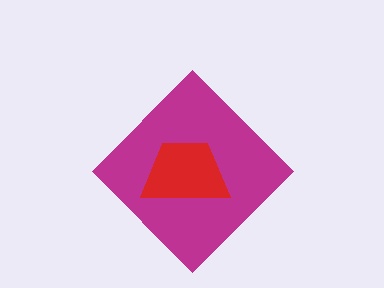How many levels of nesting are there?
2.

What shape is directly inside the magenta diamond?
The red trapezoid.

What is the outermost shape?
The magenta diamond.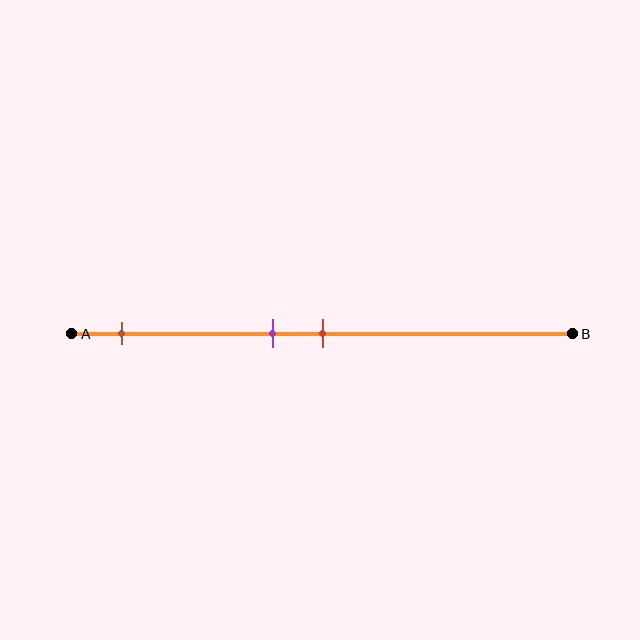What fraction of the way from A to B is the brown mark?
The brown mark is approximately 10% (0.1) of the way from A to B.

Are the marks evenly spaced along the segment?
No, the marks are not evenly spaced.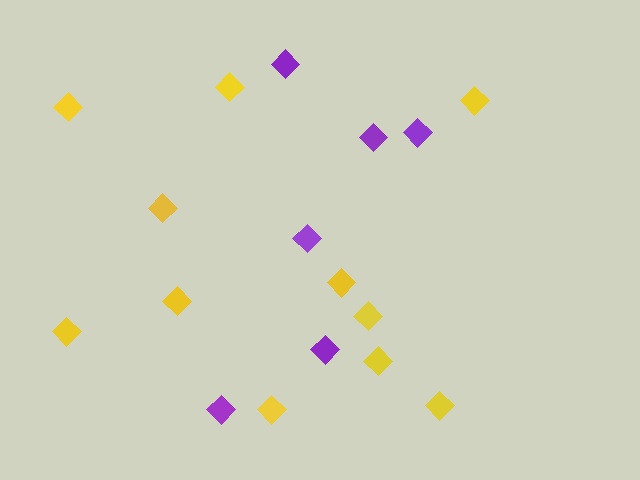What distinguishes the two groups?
There are 2 groups: one group of yellow diamonds (11) and one group of purple diamonds (6).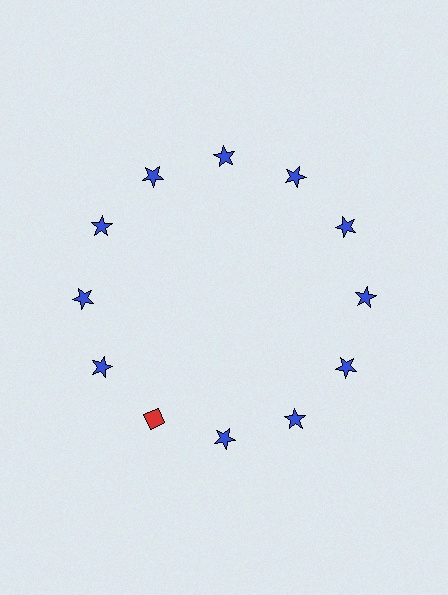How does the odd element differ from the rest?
It differs in both color (red instead of blue) and shape (diamond instead of star).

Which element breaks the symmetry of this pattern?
The red diamond at roughly the 7 o'clock position breaks the symmetry. All other shapes are blue stars.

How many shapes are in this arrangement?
There are 12 shapes arranged in a ring pattern.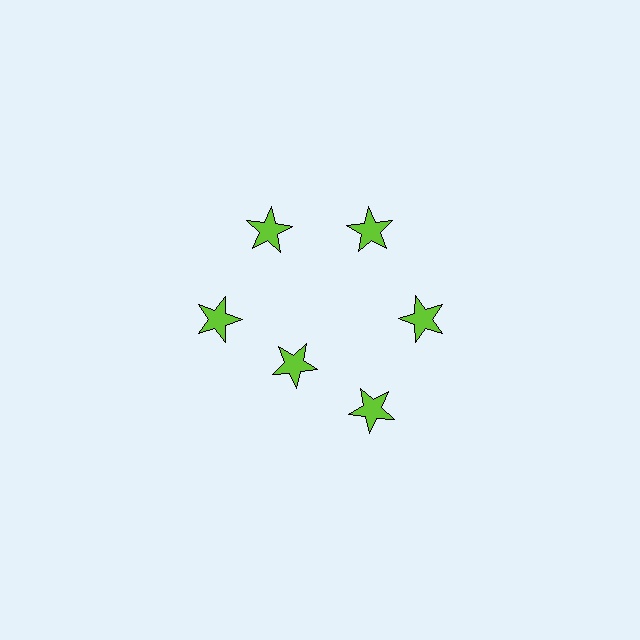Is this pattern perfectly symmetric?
No. The 6 lime stars are arranged in a ring, but one element near the 7 o'clock position is pulled inward toward the center, breaking the 6-fold rotational symmetry.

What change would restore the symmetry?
The symmetry would be restored by moving it outward, back onto the ring so that all 6 stars sit at equal angles and equal distance from the center.